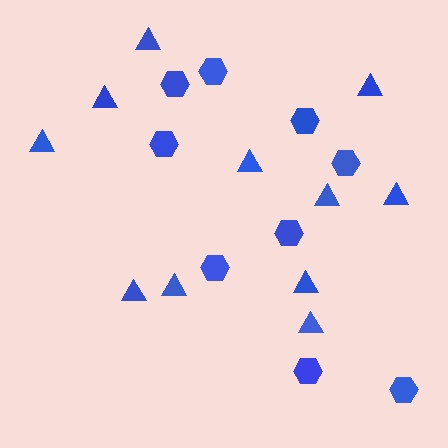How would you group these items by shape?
There are 2 groups: one group of triangles (11) and one group of hexagons (9).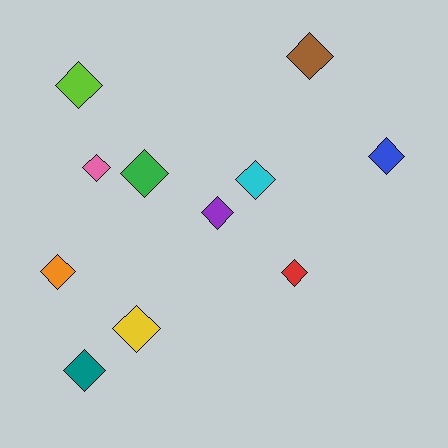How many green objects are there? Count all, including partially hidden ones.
There is 1 green object.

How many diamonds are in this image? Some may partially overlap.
There are 11 diamonds.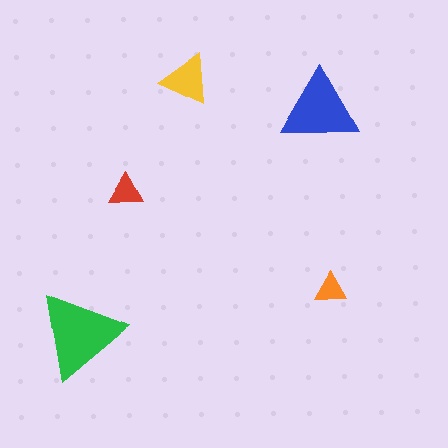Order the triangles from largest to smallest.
the green one, the blue one, the yellow one, the red one, the orange one.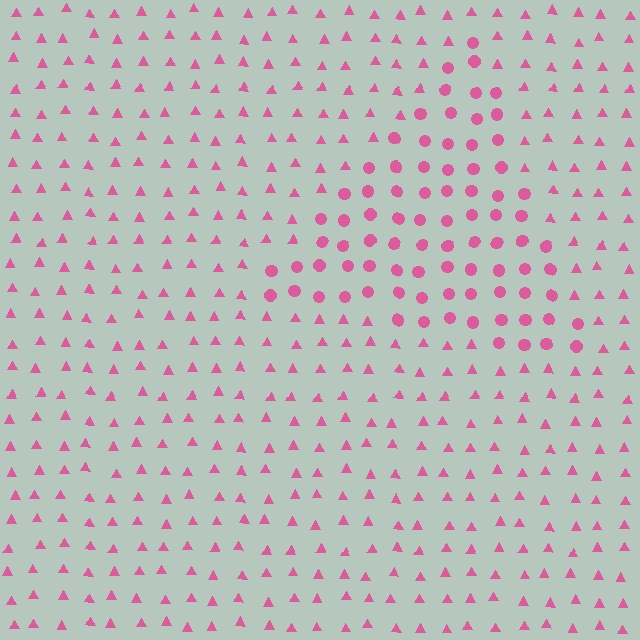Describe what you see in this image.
The image is filled with small pink elements arranged in a uniform grid. A triangle-shaped region contains circles, while the surrounding area contains triangles. The boundary is defined purely by the change in element shape.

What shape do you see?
I see a triangle.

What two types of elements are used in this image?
The image uses circles inside the triangle region and triangles outside it.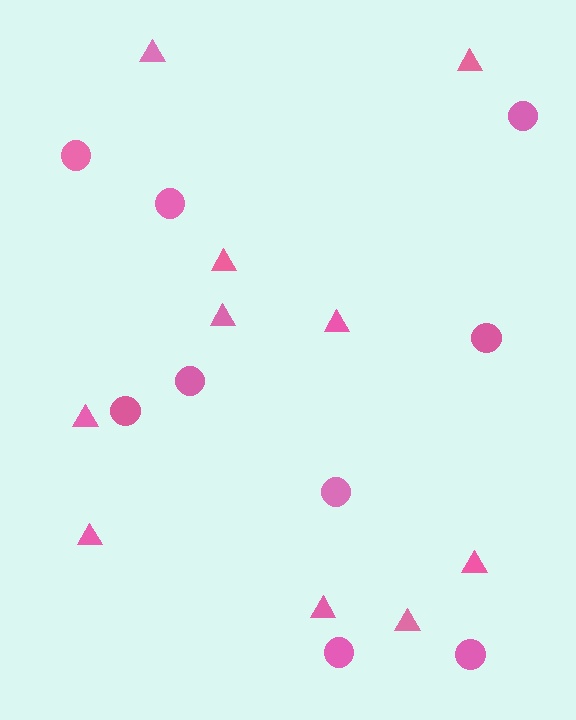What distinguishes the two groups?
There are 2 groups: one group of triangles (10) and one group of circles (9).